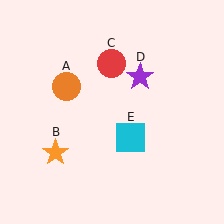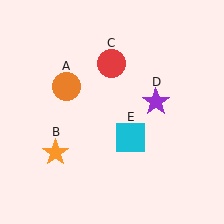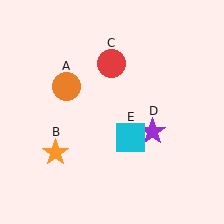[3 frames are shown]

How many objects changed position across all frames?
1 object changed position: purple star (object D).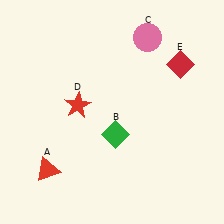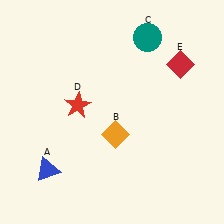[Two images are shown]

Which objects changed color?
A changed from red to blue. B changed from green to orange. C changed from pink to teal.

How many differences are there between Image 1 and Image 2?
There are 3 differences between the two images.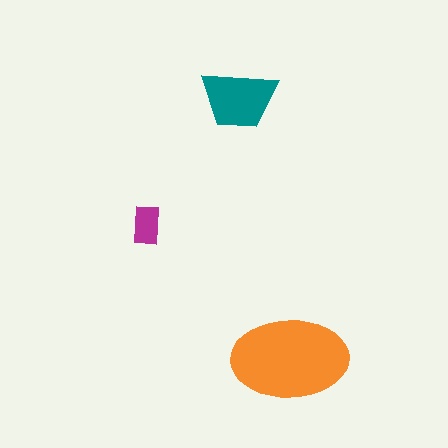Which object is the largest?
The orange ellipse.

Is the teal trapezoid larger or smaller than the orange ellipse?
Smaller.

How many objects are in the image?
There are 3 objects in the image.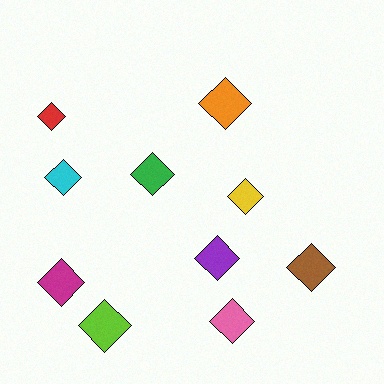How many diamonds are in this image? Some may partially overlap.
There are 10 diamonds.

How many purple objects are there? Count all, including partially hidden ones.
There is 1 purple object.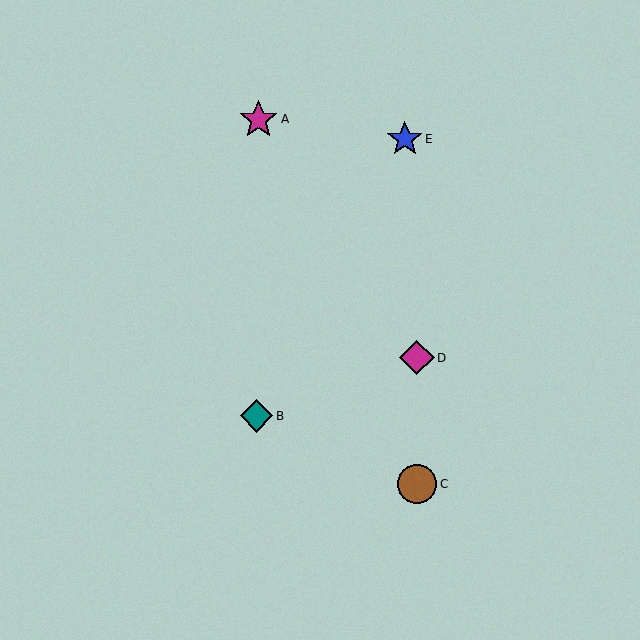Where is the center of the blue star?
The center of the blue star is at (405, 139).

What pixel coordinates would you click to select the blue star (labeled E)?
Click at (405, 139) to select the blue star E.